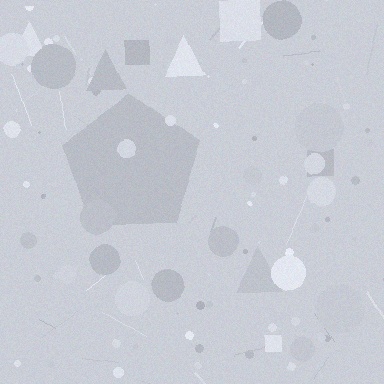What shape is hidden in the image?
A pentagon is hidden in the image.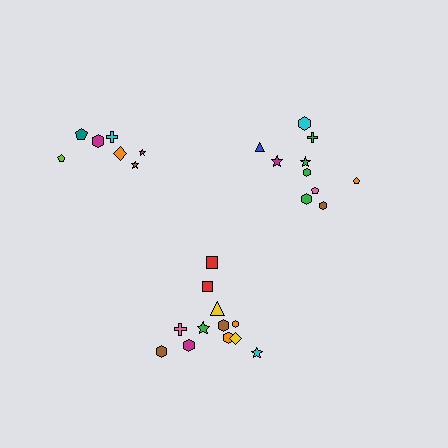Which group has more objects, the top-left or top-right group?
The top-right group.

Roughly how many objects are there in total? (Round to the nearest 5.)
Roughly 30 objects in total.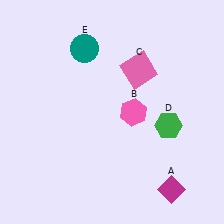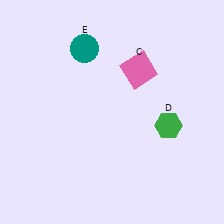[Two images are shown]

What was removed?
The magenta diamond (A), the pink hexagon (B) were removed in Image 2.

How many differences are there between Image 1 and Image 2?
There are 2 differences between the two images.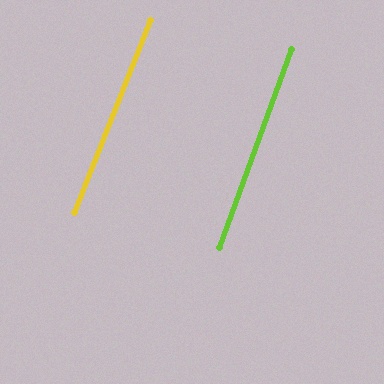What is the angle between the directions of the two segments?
Approximately 2 degrees.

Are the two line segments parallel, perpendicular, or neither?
Parallel — their directions differ by only 1.7°.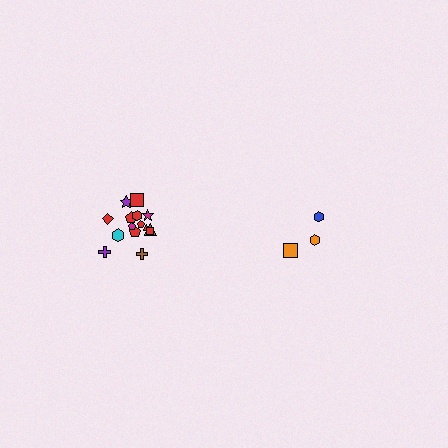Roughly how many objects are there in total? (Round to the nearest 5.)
Roughly 20 objects in total.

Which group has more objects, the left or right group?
The left group.